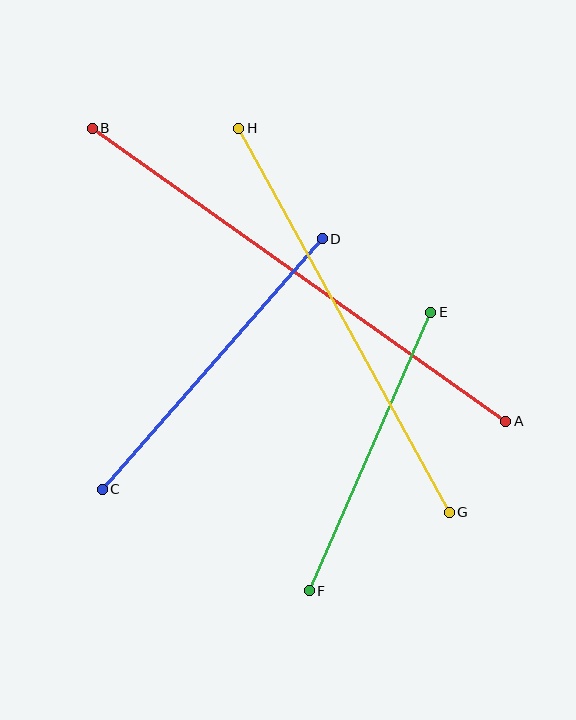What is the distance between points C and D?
The distance is approximately 333 pixels.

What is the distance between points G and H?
The distance is approximately 438 pixels.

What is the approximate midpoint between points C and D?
The midpoint is at approximately (212, 364) pixels.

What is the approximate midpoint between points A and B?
The midpoint is at approximately (299, 275) pixels.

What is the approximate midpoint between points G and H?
The midpoint is at approximately (344, 320) pixels.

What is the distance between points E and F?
The distance is approximately 304 pixels.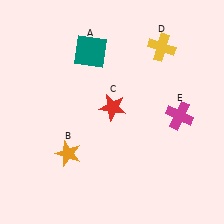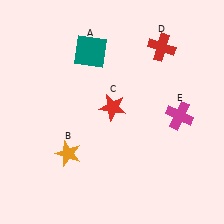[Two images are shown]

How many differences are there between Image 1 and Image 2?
There is 1 difference between the two images.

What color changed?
The cross (D) changed from yellow in Image 1 to red in Image 2.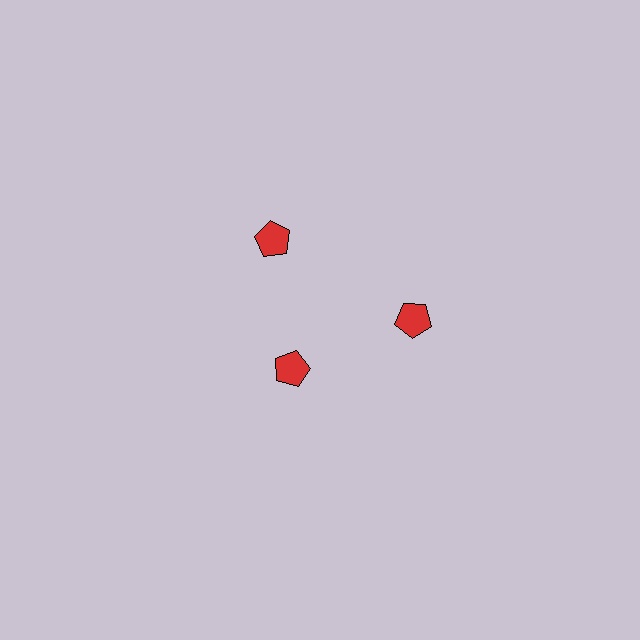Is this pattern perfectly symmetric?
No. The 3 red pentagons are arranged in a ring, but one element near the 7 o'clock position is pulled inward toward the center, breaking the 3-fold rotational symmetry.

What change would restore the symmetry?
The symmetry would be restored by moving it outward, back onto the ring so that all 3 pentagons sit at equal angles and equal distance from the center.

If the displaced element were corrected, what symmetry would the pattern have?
It would have 3-fold rotational symmetry — the pattern would map onto itself every 120 degrees.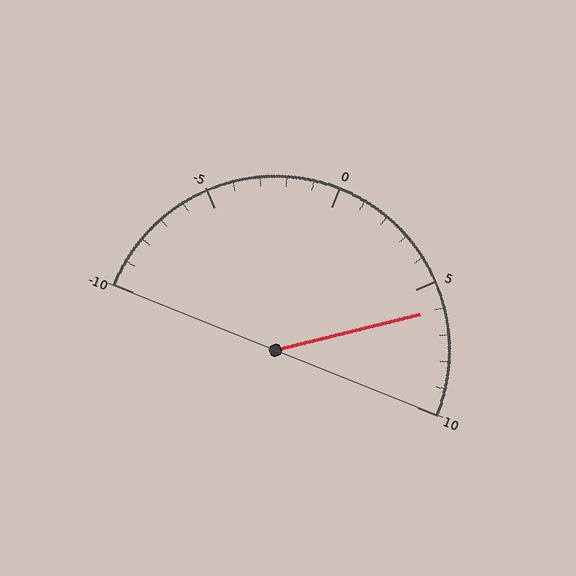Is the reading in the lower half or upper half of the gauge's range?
The reading is in the upper half of the range (-10 to 10).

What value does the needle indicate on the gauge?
The needle indicates approximately 6.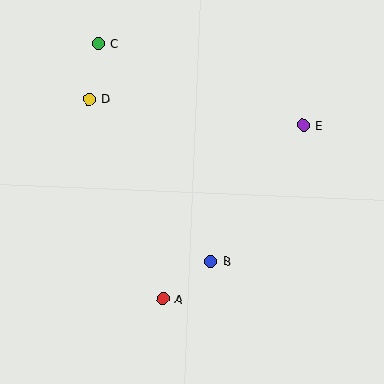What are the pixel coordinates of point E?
Point E is at (303, 125).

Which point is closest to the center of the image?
Point B at (211, 261) is closest to the center.